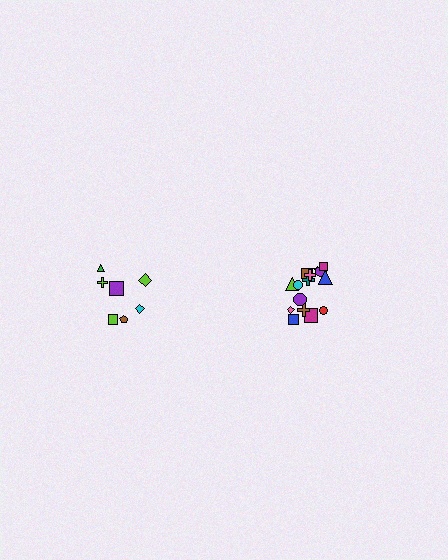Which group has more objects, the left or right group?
The right group.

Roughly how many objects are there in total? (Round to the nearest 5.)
Roughly 20 objects in total.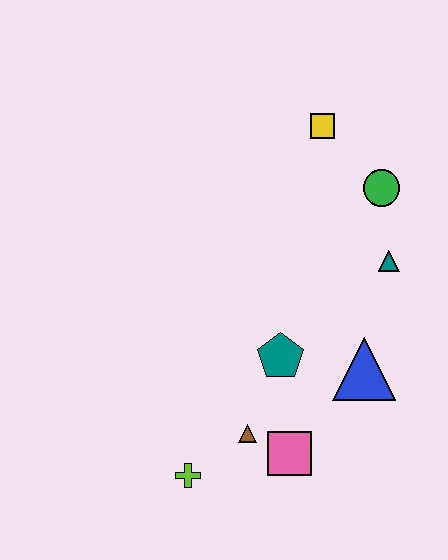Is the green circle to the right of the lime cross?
Yes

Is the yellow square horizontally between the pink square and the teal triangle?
Yes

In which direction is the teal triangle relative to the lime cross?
The teal triangle is above the lime cross.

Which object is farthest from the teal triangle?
The lime cross is farthest from the teal triangle.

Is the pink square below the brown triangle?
Yes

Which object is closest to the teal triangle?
The green circle is closest to the teal triangle.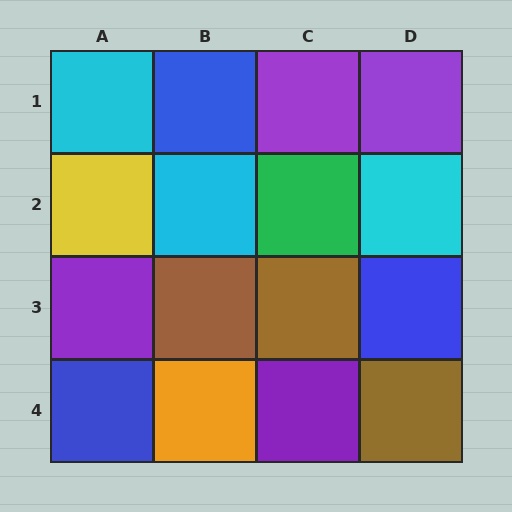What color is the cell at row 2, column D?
Cyan.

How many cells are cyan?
3 cells are cyan.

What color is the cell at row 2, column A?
Yellow.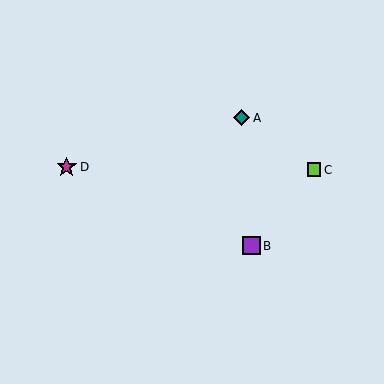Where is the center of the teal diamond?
The center of the teal diamond is at (242, 118).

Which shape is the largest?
The magenta star (labeled D) is the largest.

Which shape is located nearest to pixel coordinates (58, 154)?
The magenta star (labeled D) at (67, 167) is nearest to that location.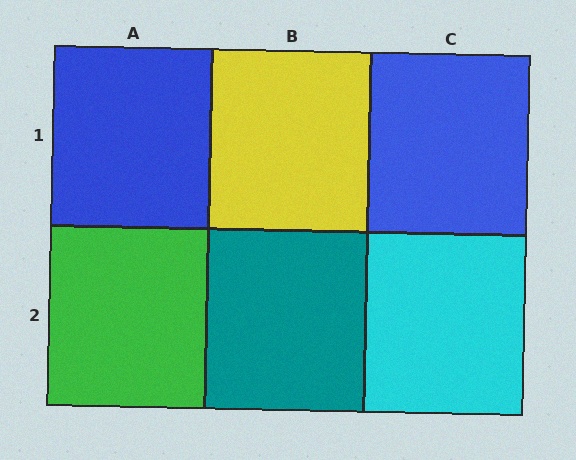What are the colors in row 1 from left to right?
Blue, yellow, blue.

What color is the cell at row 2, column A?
Green.